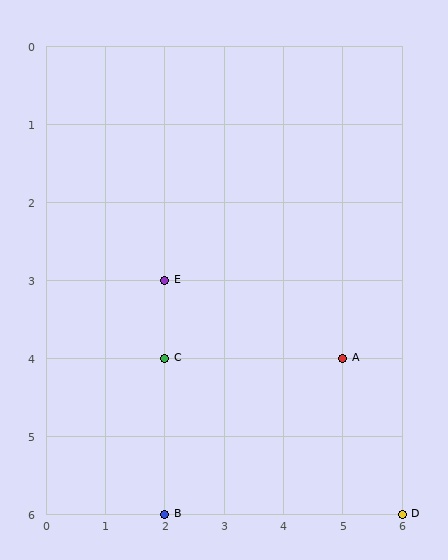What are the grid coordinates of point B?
Point B is at grid coordinates (2, 6).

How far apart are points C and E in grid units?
Points C and E are 1 row apart.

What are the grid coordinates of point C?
Point C is at grid coordinates (2, 4).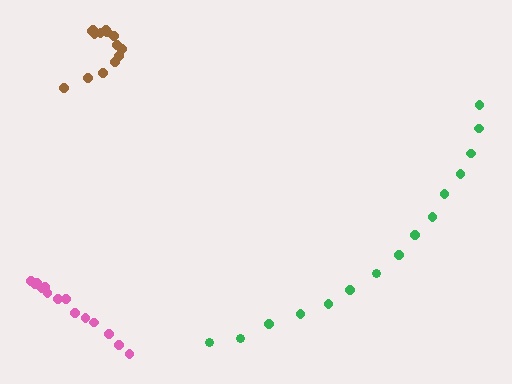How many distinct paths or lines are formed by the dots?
There are 3 distinct paths.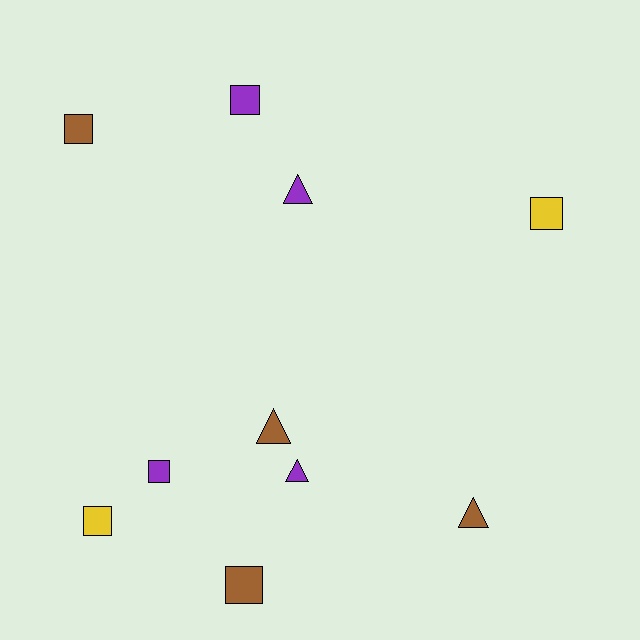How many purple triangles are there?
There are 2 purple triangles.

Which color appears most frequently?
Purple, with 4 objects.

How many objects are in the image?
There are 10 objects.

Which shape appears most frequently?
Square, with 6 objects.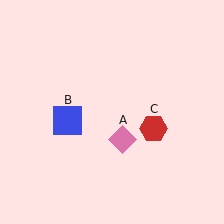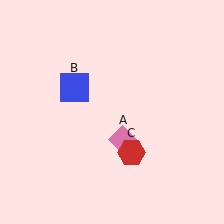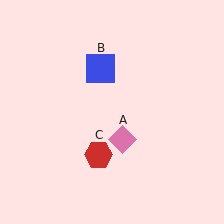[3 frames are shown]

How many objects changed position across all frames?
2 objects changed position: blue square (object B), red hexagon (object C).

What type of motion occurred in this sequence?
The blue square (object B), red hexagon (object C) rotated clockwise around the center of the scene.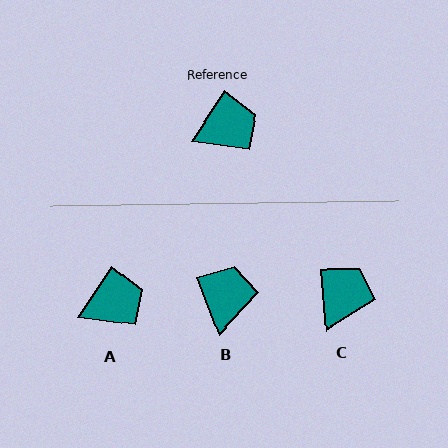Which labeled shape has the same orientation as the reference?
A.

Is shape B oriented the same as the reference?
No, it is off by about 54 degrees.